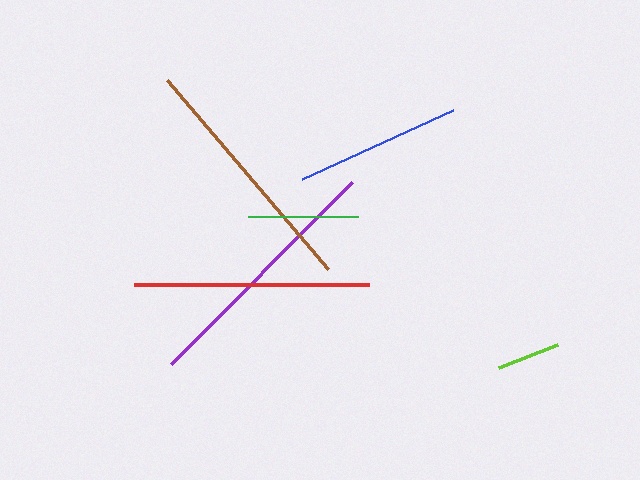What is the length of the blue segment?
The blue segment is approximately 166 pixels long.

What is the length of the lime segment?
The lime segment is approximately 63 pixels long.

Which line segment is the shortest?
The lime line is the shortest at approximately 63 pixels.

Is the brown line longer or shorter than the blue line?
The brown line is longer than the blue line.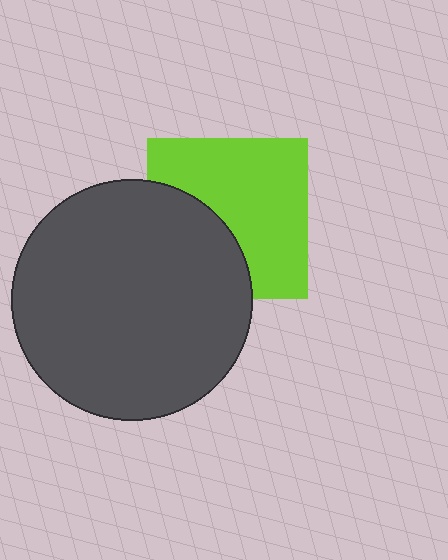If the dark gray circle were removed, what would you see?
You would see the complete lime square.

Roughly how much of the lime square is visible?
About half of it is visible (roughly 63%).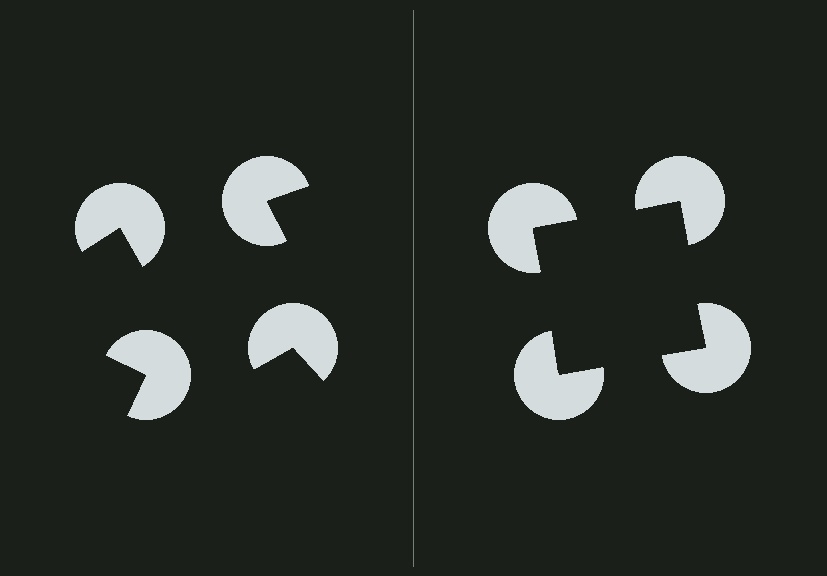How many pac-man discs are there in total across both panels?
8 — 4 on each side.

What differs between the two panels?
The pac-man discs are positioned identically on both sides; only the wedge orientations differ. On the right they align to a square; on the left they are misaligned.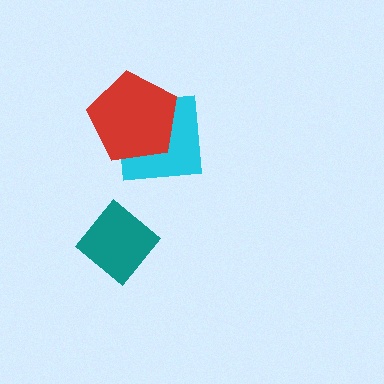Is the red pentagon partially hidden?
No, no other shape covers it.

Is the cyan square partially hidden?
Yes, it is partially covered by another shape.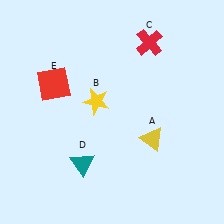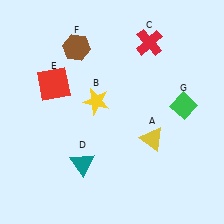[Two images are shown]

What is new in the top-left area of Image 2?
A brown hexagon (F) was added in the top-left area of Image 2.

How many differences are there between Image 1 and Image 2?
There are 2 differences between the two images.